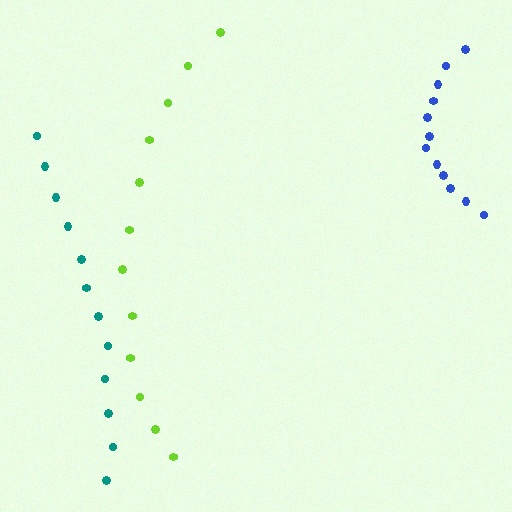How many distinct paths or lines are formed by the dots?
There are 3 distinct paths.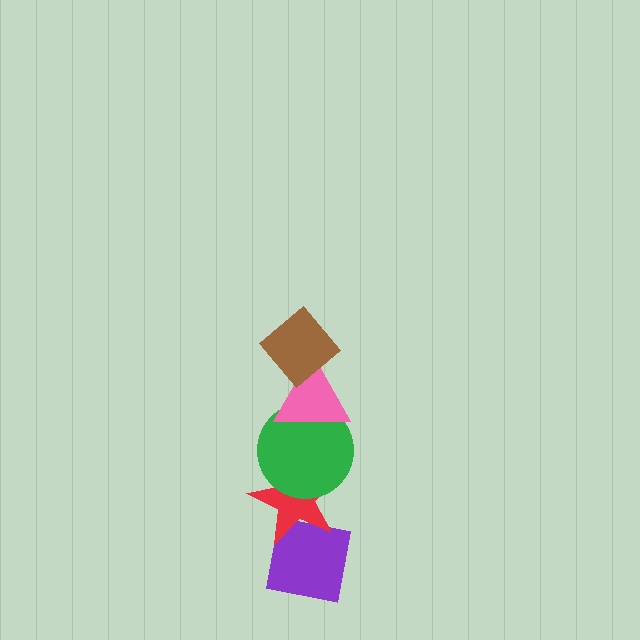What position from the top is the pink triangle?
The pink triangle is 2nd from the top.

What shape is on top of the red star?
The green circle is on top of the red star.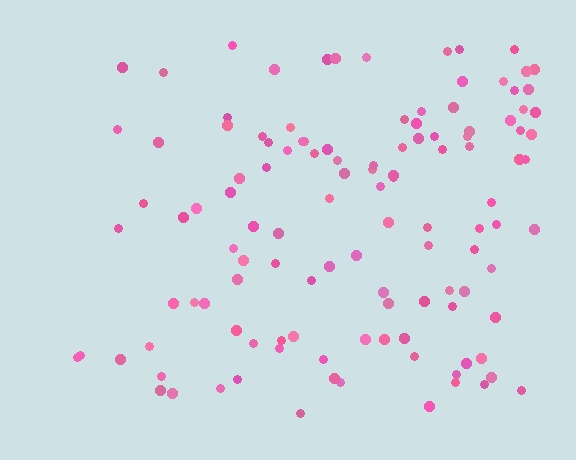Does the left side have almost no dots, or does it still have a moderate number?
Still a moderate number, just noticeably fewer than the right.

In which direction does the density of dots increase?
From left to right, with the right side densest.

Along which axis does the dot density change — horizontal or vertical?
Horizontal.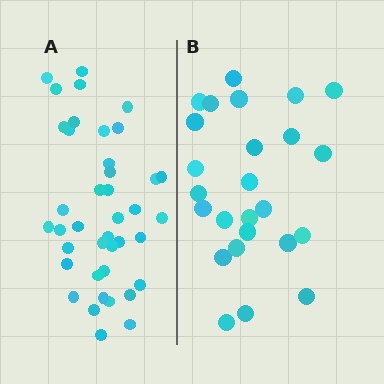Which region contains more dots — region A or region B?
Region A (the left region) has more dots.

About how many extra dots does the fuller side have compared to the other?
Region A has approximately 15 more dots than region B.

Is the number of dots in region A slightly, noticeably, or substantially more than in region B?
Region A has substantially more. The ratio is roughly 1.6 to 1.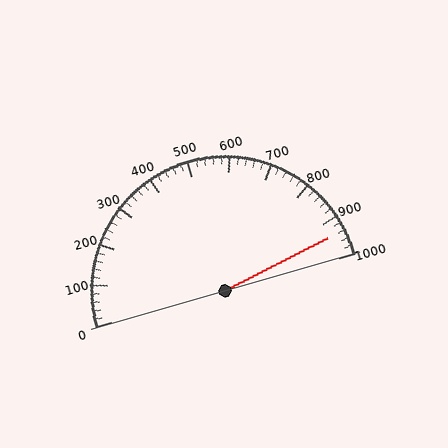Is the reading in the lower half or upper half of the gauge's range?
The reading is in the upper half of the range (0 to 1000).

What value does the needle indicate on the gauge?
The needle indicates approximately 940.